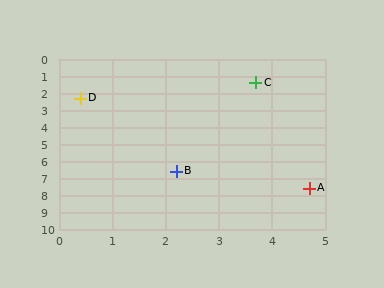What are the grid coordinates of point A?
Point A is at approximately (4.7, 7.6).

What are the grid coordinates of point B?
Point B is at approximately (2.2, 6.6).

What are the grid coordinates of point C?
Point C is at approximately (3.7, 1.4).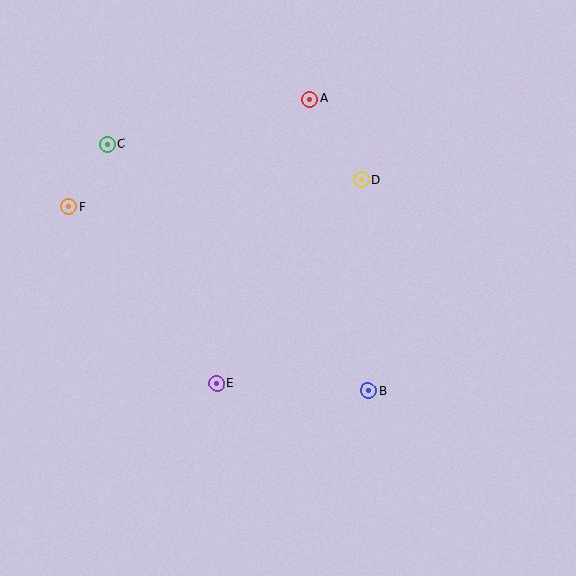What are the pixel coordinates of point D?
Point D is at (361, 180).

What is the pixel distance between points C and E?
The distance between C and E is 263 pixels.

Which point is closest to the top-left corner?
Point C is closest to the top-left corner.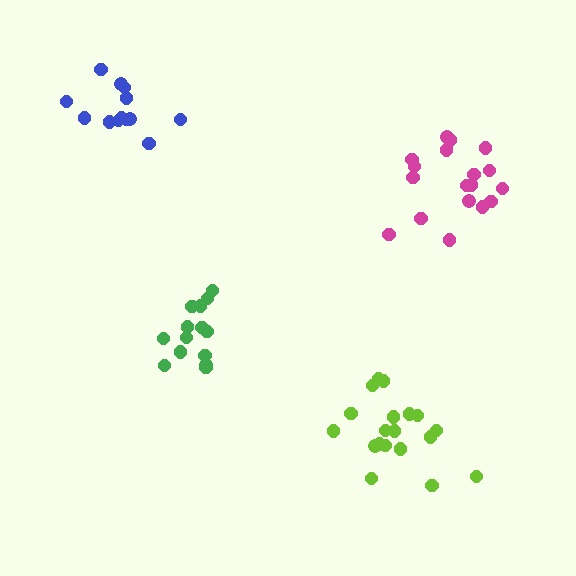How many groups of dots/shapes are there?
There are 4 groups.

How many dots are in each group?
Group 1: 18 dots, Group 2: 13 dots, Group 3: 14 dots, Group 4: 19 dots (64 total).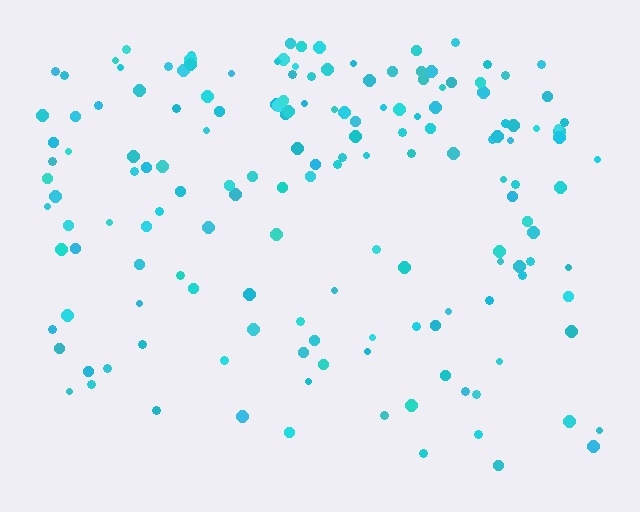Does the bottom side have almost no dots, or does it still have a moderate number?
Still a moderate number, just noticeably fewer than the top.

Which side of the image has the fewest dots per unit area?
The bottom.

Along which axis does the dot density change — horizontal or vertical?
Vertical.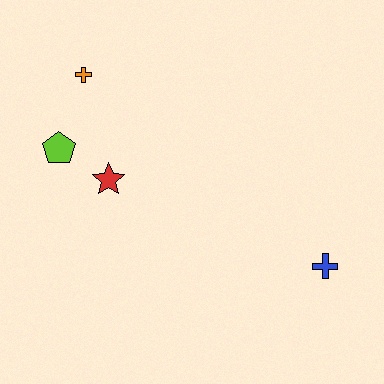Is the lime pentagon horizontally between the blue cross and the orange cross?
No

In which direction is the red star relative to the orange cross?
The red star is below the orange cross.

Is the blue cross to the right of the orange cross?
Yes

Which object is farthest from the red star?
The blue cross is farthest from the red star.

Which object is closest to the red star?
The lime pentagon is closest to the red star.